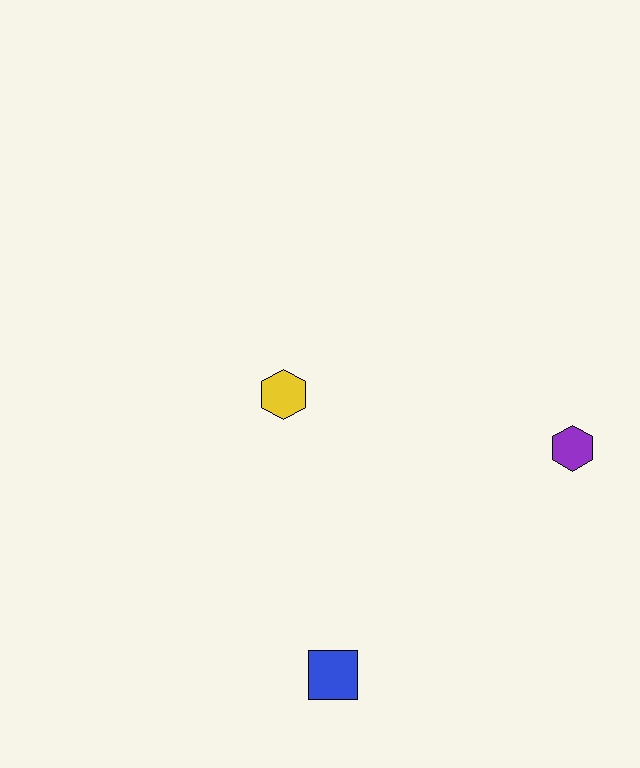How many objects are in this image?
There are 3 objects.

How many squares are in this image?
There is 1 square.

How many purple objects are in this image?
There is 1 purple object.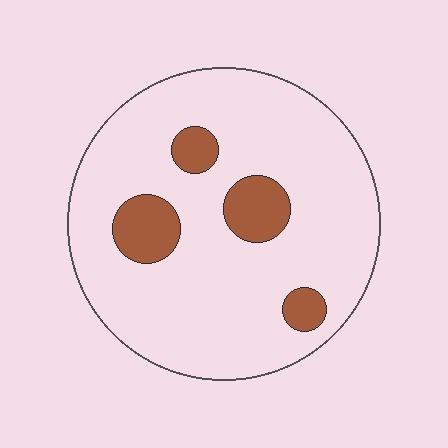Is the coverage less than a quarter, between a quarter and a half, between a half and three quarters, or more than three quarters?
Less than a quarter.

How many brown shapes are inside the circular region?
4.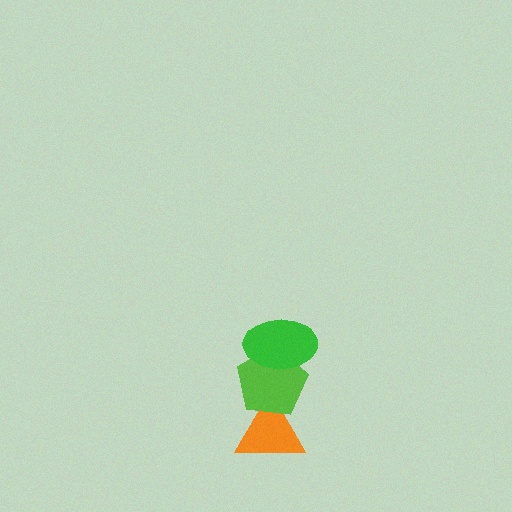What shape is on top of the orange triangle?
The lime pentagon is on top of the orange triangle.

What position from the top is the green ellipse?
The green ellipse is 1st from the top.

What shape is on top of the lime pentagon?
The green ellipse is on top of the lime pentagon.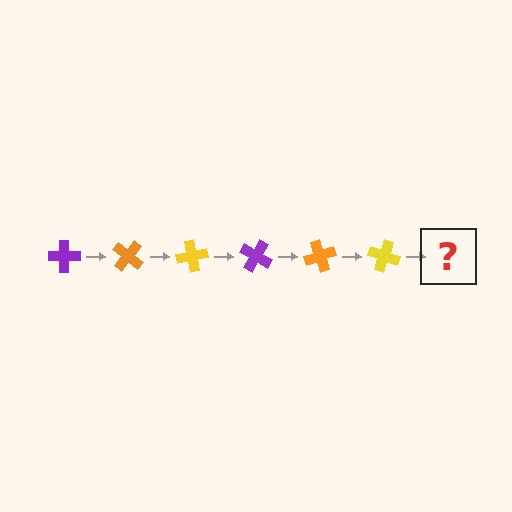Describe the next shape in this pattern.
It should be a purple cross, rotated 240 degrees from the start.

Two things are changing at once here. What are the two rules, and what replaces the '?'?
The two rules are that it rotates 40 degrees each step and the color cycles through purple, orange, and yellow. The '?' should be a purple cross, rotated 240 degrees from the start.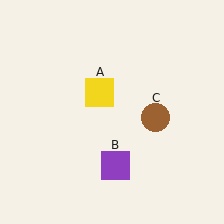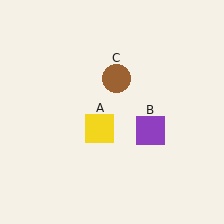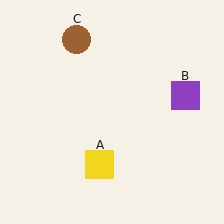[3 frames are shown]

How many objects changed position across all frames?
3 objects changed position: yellow square (object A), purple square (object B), brown circle (object C).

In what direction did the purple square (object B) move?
The purple square (object B) moved up and to the right.